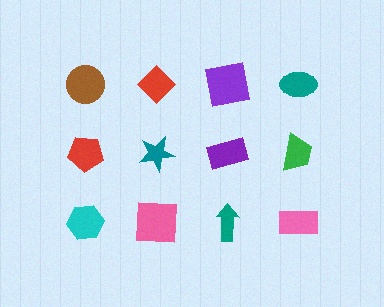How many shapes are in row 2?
4 shapes.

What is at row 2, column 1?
A red pentagon.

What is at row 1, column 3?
A purple square.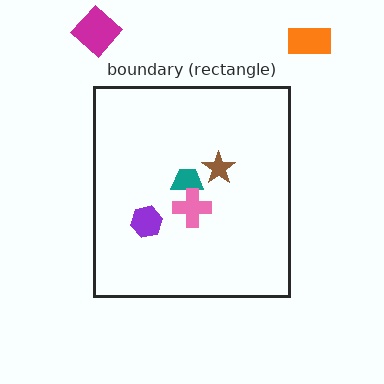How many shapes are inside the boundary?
4 inside, 2 outside.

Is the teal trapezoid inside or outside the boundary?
Inside.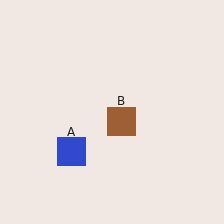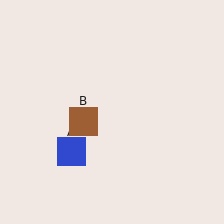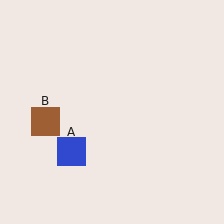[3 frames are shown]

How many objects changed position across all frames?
1 object changed position: brown square (object B).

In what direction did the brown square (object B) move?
The brown square (object B) moved left.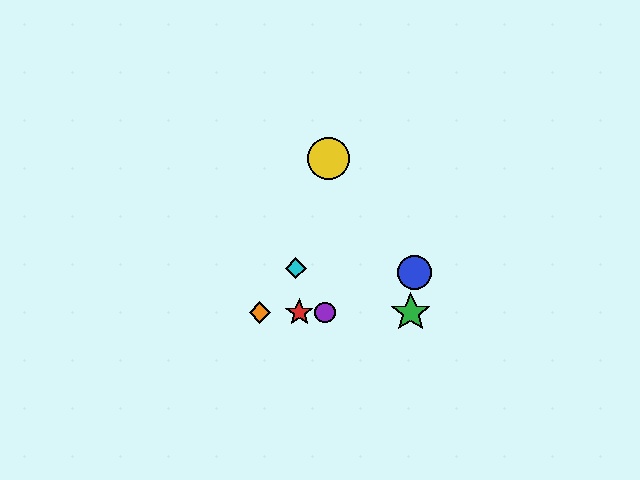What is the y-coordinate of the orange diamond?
The orange diamond is at y≈313.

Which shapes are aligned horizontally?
The red star, the green star, the purple circle, the orange diamond are aligned horizontally.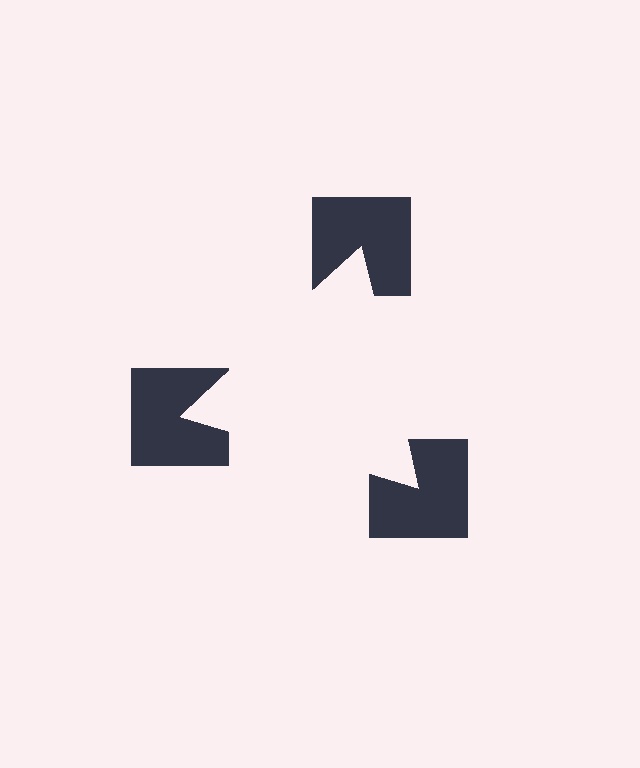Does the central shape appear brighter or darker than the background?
It typically appears slightly brighter than the background, even though no actual brightness change is drawn.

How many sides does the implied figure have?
3 sides.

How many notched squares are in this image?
There are 3 — one at each vertex of the illusory triangle.